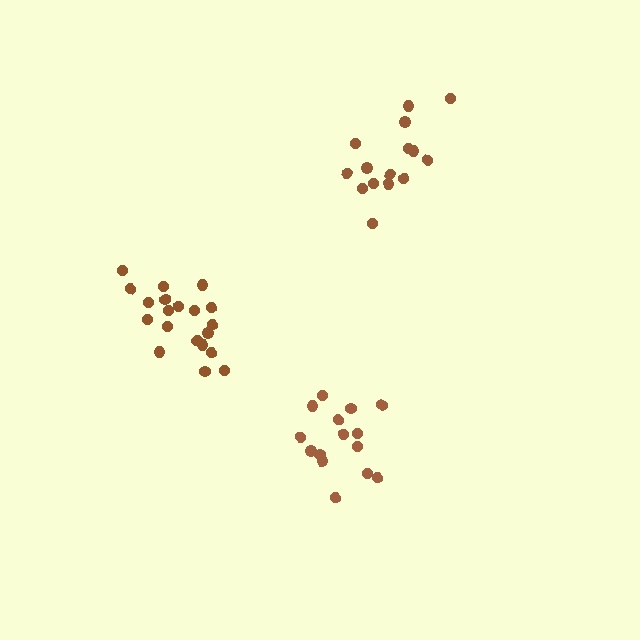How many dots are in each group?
Group 1: 15 dots, Group 2: 15 dots, Group 3: 20 dots (50 total).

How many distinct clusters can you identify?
There are 3 distinct clusters.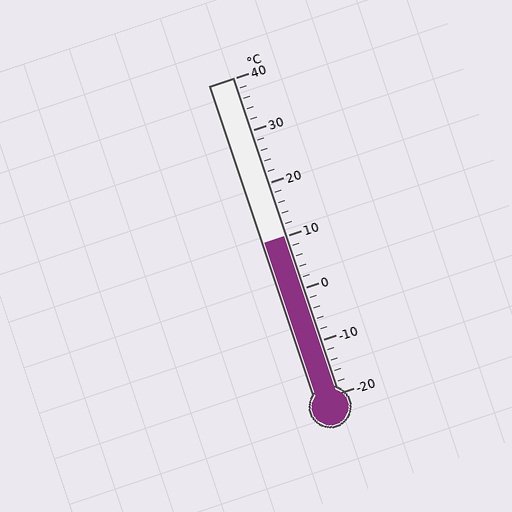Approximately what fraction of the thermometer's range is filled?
The thermometer is filled to approximately 50% of its range.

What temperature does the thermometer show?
The thermometer shows approximately 10°C.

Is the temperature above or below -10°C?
The temperature is above -10°C.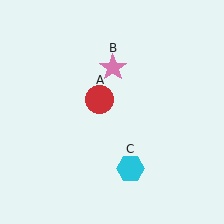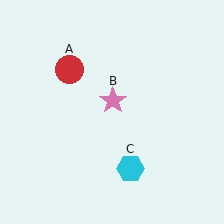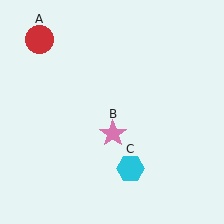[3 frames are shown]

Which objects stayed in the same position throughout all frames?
Cyan hexagon (object C) remained stationary.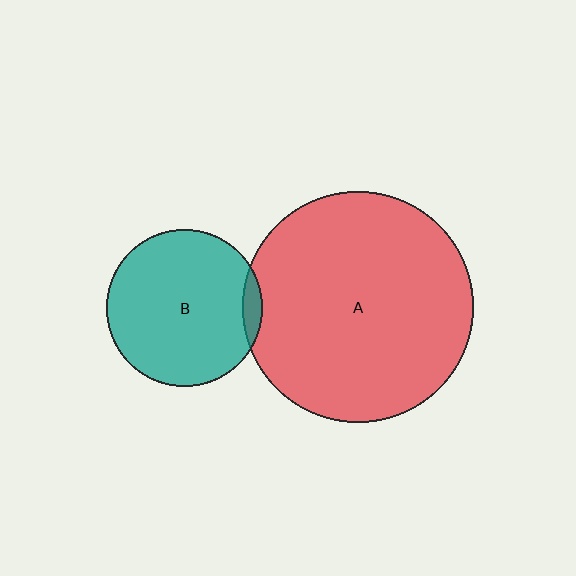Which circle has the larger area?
Circle A (red).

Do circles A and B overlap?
Yes.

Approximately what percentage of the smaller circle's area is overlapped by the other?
Approximately 5%.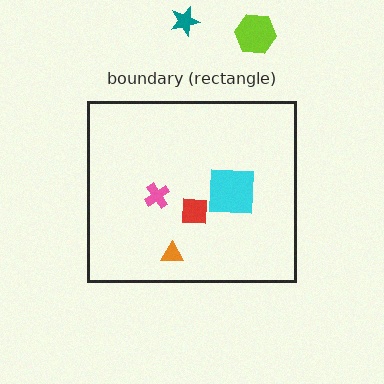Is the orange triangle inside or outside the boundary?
Inside.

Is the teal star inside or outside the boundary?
Outside.